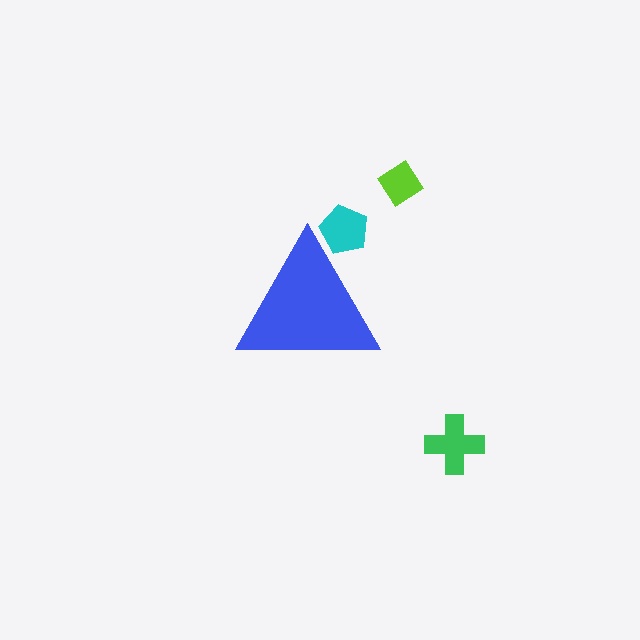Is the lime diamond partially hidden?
No, the lime diamond is fully visible.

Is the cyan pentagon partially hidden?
Yes, the cyan pentagon is partially hidden behind the blue triangle.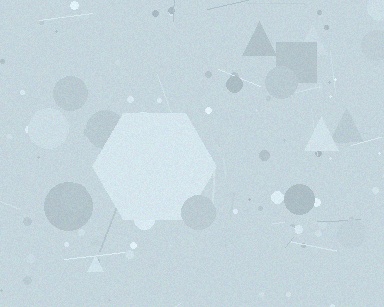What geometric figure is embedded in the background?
A hexagon is embedded in the background.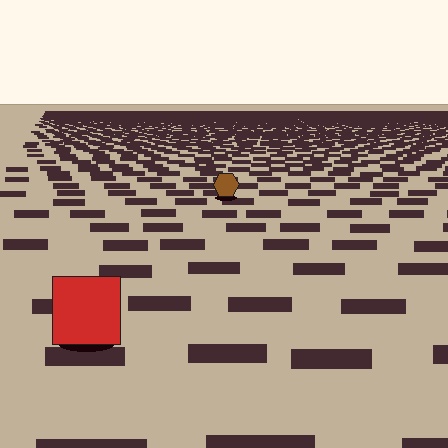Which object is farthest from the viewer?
The brown hexagon is farthest from the viewer. It appears smaller and the ground texture around it is denser.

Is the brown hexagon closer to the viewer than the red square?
No. The red square is closer — you can tell from the texture gradient: the ground texture is coarser near it.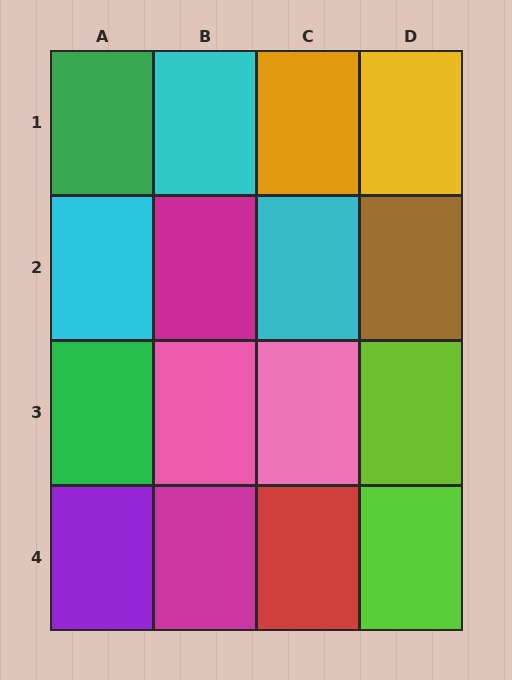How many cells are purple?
1 cell is purple.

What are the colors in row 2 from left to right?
Cyan, magenta, cyan, brown.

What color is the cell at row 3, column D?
Lime.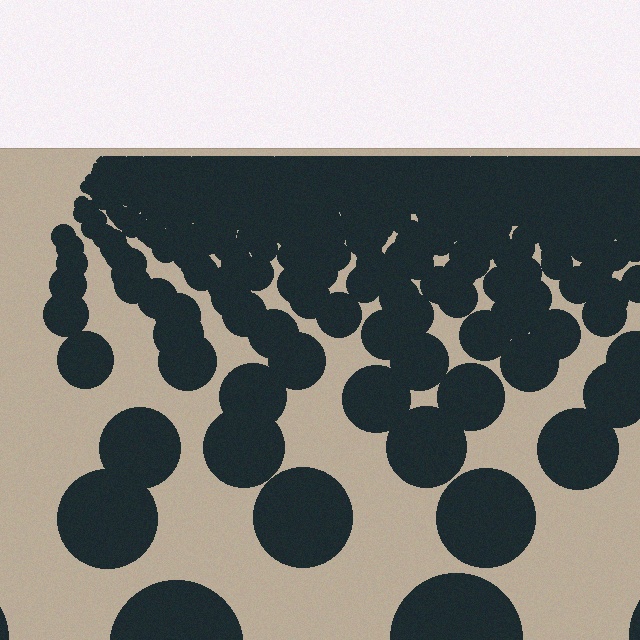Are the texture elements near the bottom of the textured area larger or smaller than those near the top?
Larger. Near the bottom, elements are closer to the viewer and appear at a bigger on-screen size.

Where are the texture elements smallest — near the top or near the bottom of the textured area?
Near the top.